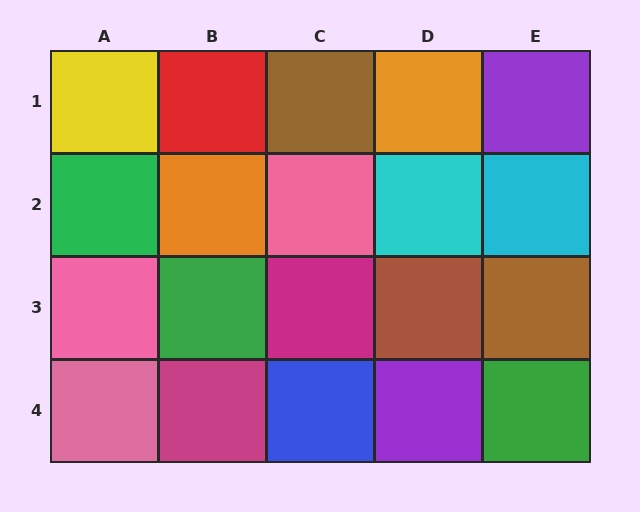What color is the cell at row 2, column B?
Orange.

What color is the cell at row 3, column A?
Pink.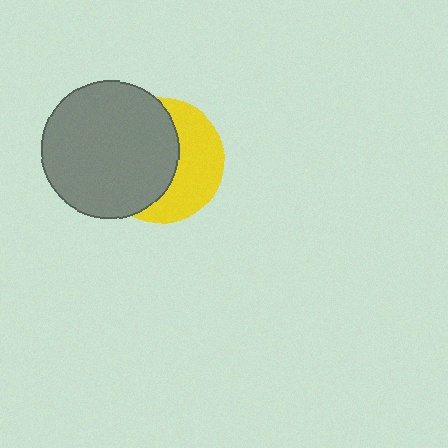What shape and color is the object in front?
The object in front is a gray circle.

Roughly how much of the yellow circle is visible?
A small part of it is visible (roughly 44%).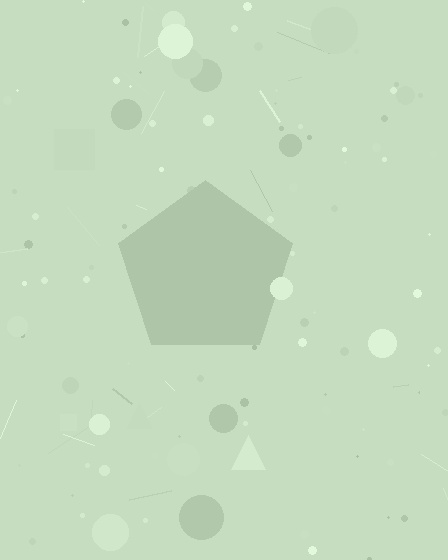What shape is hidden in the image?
A pentagon is hidden in the image.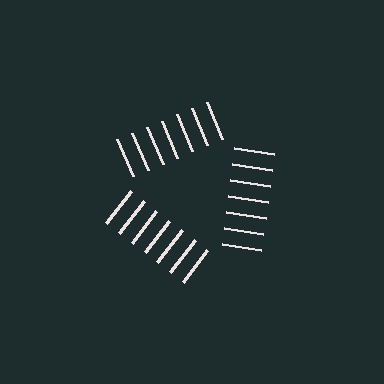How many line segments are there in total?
21 — 7 along each of the 3 edges.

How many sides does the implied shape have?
3 sides — the line-ends trace a triangle.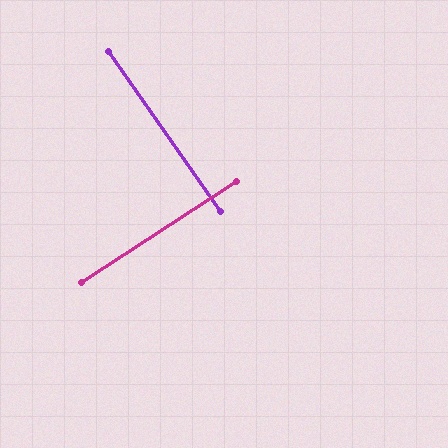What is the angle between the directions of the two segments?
Approximately 88 degrees.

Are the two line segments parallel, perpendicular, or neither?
Perpendicular — they meet at approximately 88°.